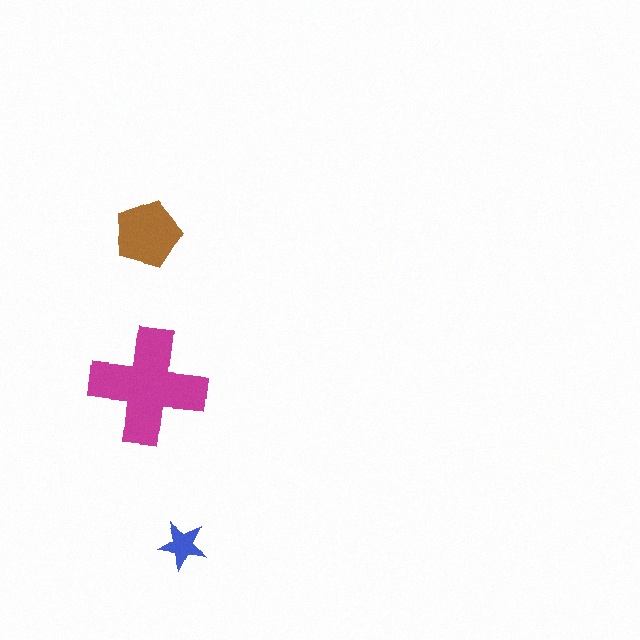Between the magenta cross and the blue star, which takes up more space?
The magenta cross.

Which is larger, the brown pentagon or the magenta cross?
The magenta cross.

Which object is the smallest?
The blue star.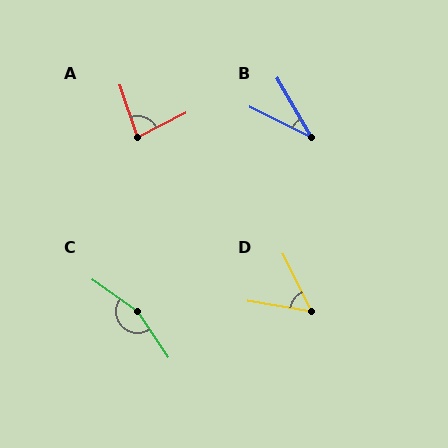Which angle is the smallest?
B, at approximately 33 degrees.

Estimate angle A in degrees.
Approximately 82 degrees.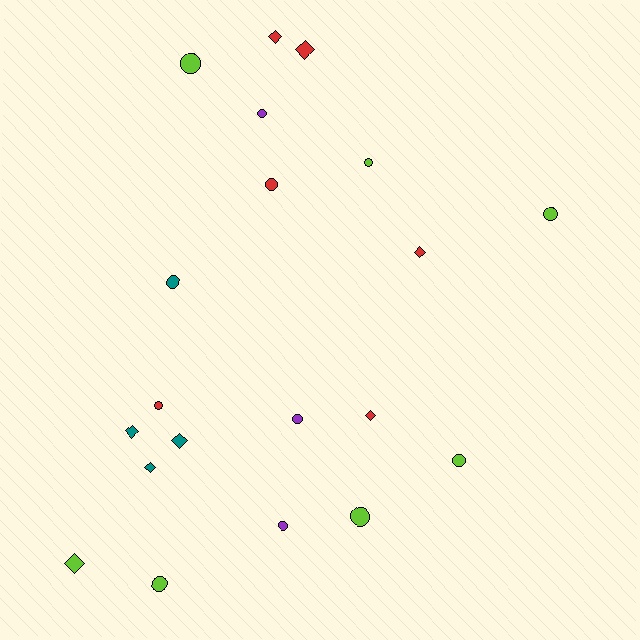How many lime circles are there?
There are 6 lime circles.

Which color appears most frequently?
Lime, with 7 objects.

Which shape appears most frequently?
Circle, with 12 objects.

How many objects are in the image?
There are 20 objects.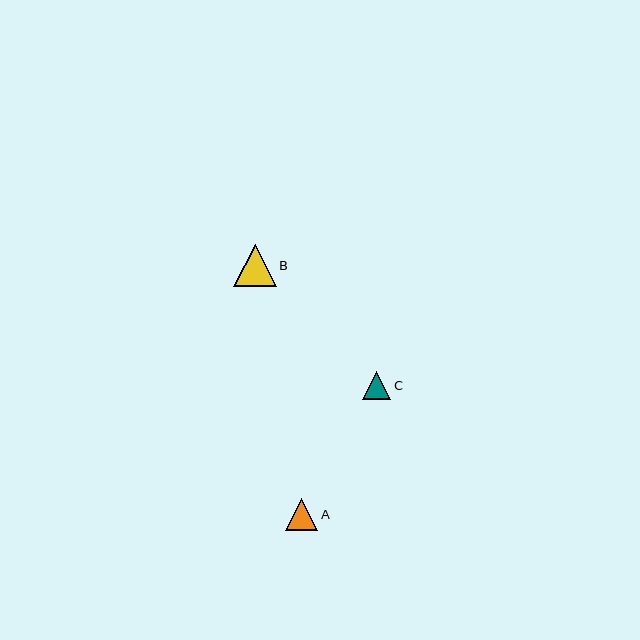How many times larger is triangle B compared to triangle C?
Triangle B is approximately 1.5 times the size of triangle C.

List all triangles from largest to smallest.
From largest to smallest: B, A, C.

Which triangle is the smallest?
Triangle C is the smallest with a size of approximately 28 pixels.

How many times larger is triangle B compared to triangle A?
Triangle B is approximately 1.3 times the size of triangle A.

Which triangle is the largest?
Triangle B is the largest with a size of approximately 42 pixels.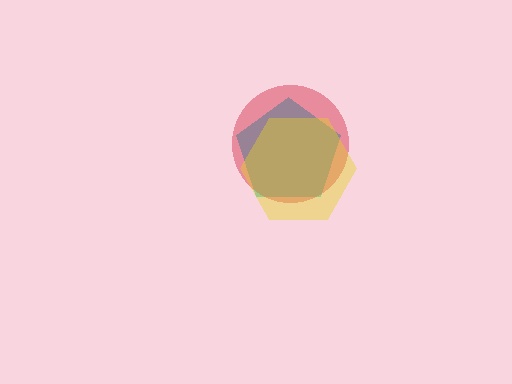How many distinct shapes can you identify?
There are 3 distinct shapes: a cyan pentagon, a red circle, a yellow hexagon.